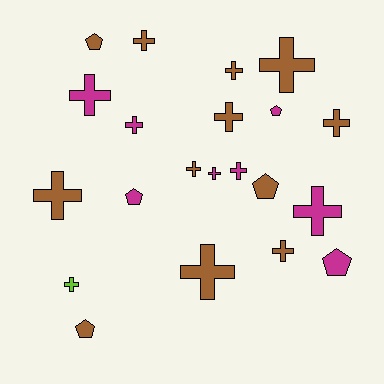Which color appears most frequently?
Brown, with 12 objects.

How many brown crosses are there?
There are 9 brown crosses.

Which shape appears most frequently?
Cross, with 15 objects.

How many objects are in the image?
There are 21 objects.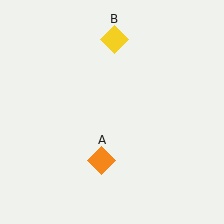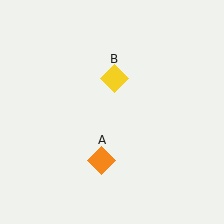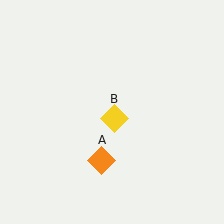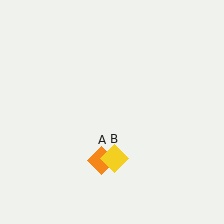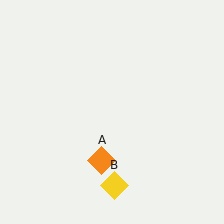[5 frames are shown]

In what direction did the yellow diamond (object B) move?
The yellow diamond (object B) moved down.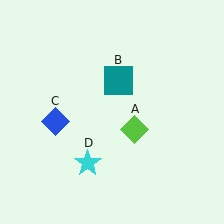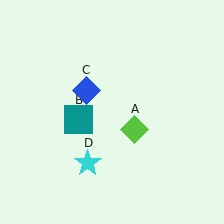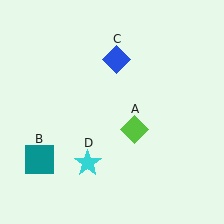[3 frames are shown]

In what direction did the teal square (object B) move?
The teal square (object B) moved down and to the left.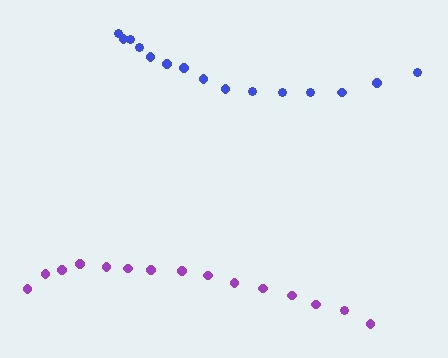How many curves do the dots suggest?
There are 2 distinct paths.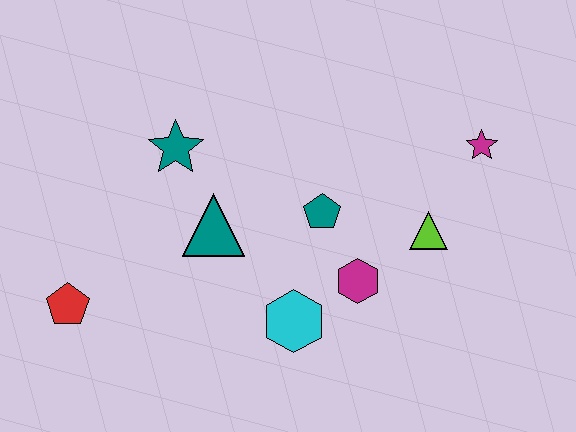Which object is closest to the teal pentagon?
The magenta hexagon is closest to the teal pentagon.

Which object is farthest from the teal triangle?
The magenta star is farthest from the teal triangle.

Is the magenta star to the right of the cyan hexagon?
Yes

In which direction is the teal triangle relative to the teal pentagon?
The teal triangle is to the left of the teal pentagon.